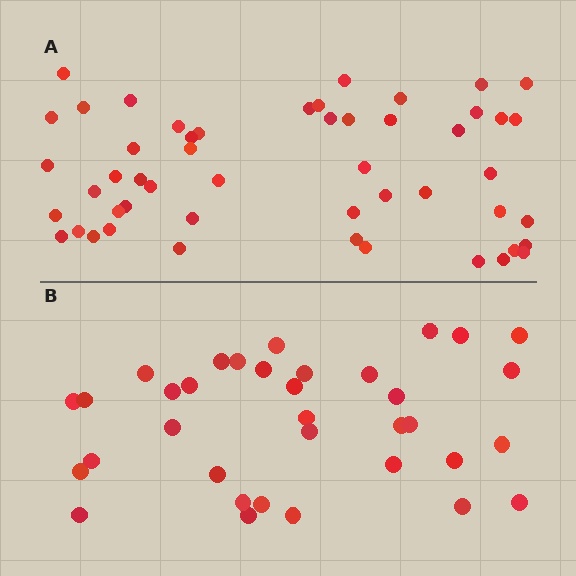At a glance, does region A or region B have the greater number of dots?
Region A (the top region) has more dots.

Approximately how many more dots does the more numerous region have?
Region A has approximately 15 more dots than region B.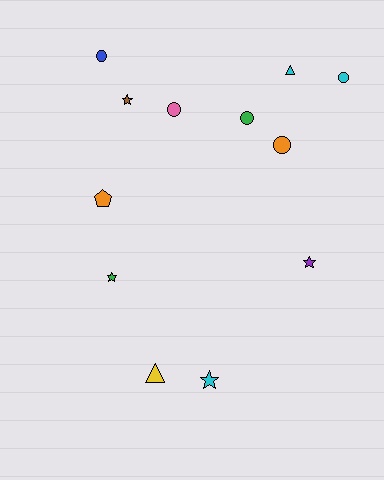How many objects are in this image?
There are 12 objects.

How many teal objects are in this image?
There are no teal objects.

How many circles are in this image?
There are 5 circles.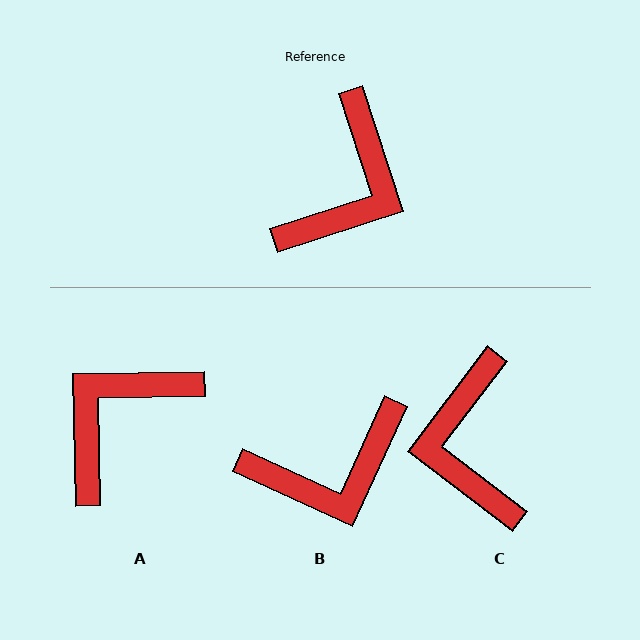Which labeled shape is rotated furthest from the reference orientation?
A, about 163 degrees away.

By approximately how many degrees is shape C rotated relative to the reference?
Approximately 145 degrees clockwise.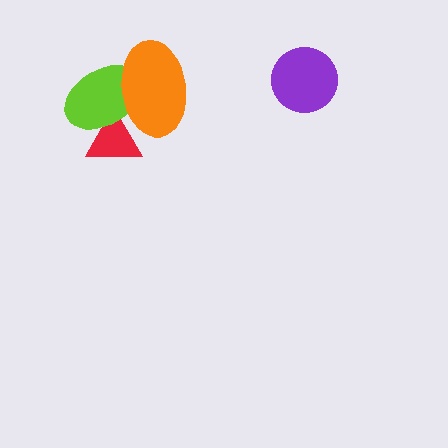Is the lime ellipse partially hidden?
Yes, it is partially covered by another shape.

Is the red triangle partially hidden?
Yes, it is partially covered by another shape.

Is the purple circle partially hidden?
No, no other shape covers it.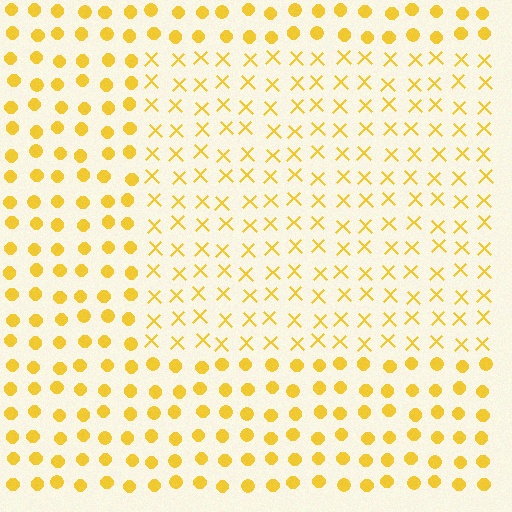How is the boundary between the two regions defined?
The boundary is defined by a change in element shape: X marks inside vs. circles outside. All elements share the same color and spacing.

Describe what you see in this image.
The image is filled with small yellow elements arranged in a uniform grid. A rectangle-shaped region contains X marks, while the surrounding area contains circles. The boundary is defined purely by the change in element shape.